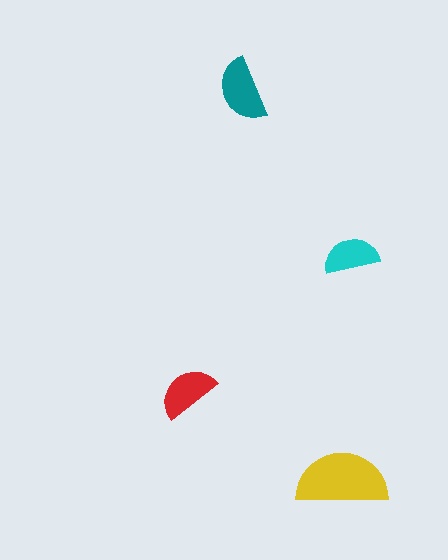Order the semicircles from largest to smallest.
the yellow one, the teal one, the red one, the cyan one.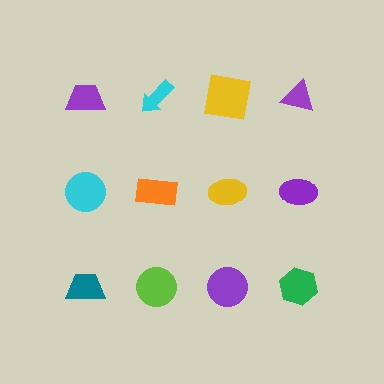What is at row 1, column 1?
A purple trapezoid.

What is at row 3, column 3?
A purple circle.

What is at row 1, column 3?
A yellow square.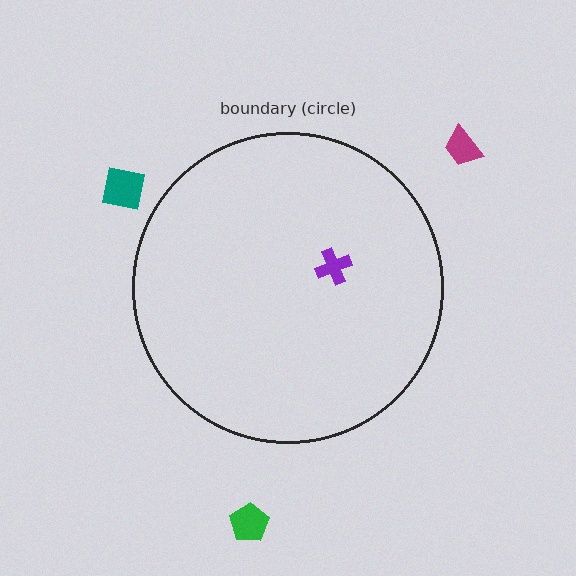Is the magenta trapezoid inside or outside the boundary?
Outside.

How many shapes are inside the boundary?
1 inside, 3 outside.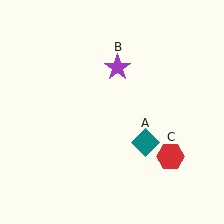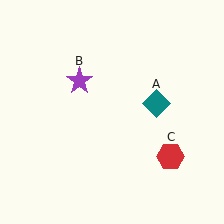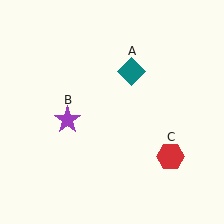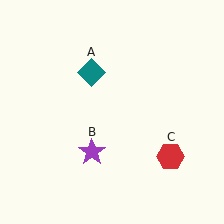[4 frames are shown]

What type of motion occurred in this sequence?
The teal diamond (object A), purple star (object B) rotated counterclockwise around the center of the scene.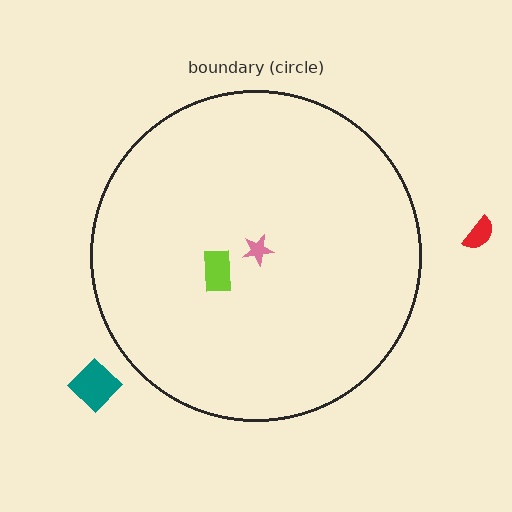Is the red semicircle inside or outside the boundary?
Outside.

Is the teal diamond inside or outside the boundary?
Outside.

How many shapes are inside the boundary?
2 inside, 2 outside.